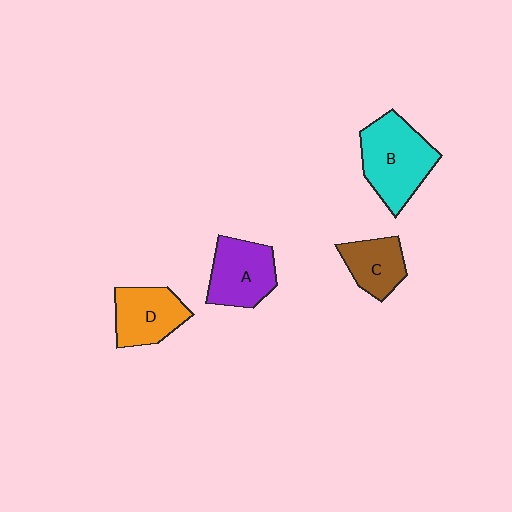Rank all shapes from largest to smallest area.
From largest to smallest: B (cyan), A (purple), D (orange), C (brown).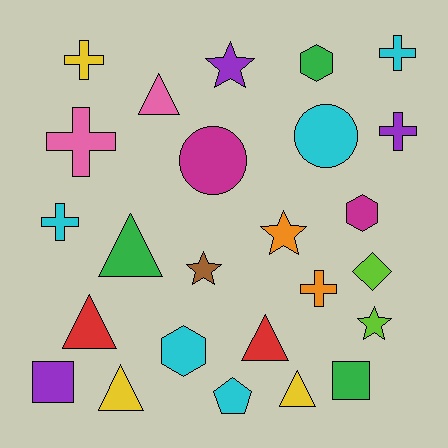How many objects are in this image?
There are 25 objects.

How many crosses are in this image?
There are 6 crosses.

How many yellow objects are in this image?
There are 3 yellow objects.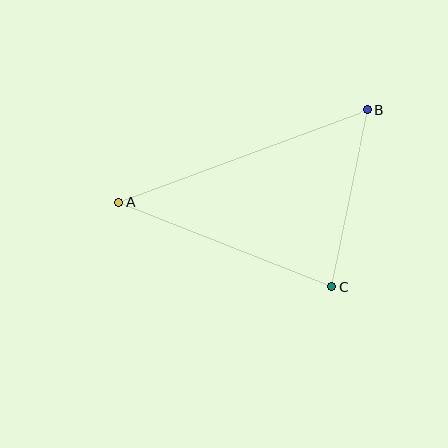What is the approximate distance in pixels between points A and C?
The distance between A and C is approximately 229 pixels.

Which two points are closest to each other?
Points B and C are closest to each other.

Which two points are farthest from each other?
Points A and B are farthest from each other.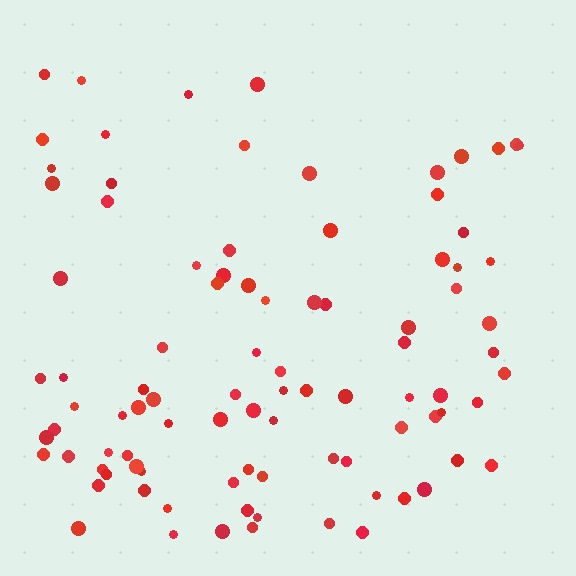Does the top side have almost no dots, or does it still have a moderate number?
Still a moderate number, just noticeably fewer than the bottom.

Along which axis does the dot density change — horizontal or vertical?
Vertical.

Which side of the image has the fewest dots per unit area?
The top.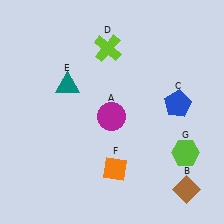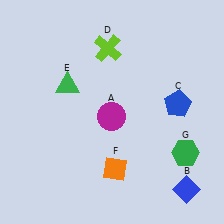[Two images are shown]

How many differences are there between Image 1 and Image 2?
There are 3 differences between the two images.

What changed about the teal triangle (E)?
In Image 1, E is teal. In Image 2, it changed to green.